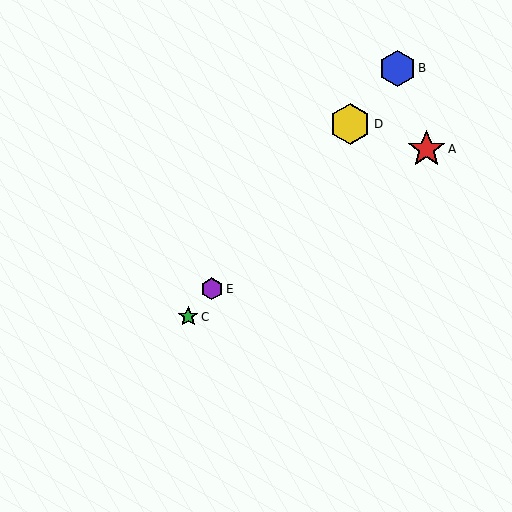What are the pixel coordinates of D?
Object D is at (350, 124).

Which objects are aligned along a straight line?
Objects B, C, D, E are aligned along a straight line.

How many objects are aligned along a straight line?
4 objects (B, C, D, E) are aligned along a straight line.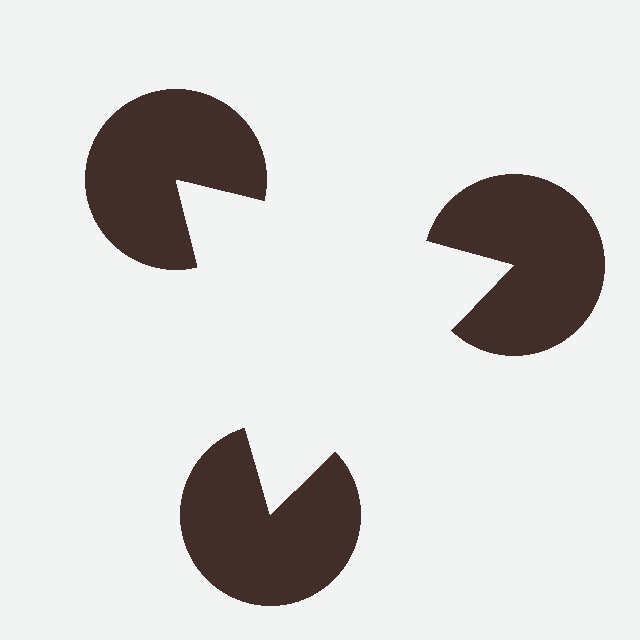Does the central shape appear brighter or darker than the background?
It typically appears slightly brighter than the background, even though no actual brightness change is drawn.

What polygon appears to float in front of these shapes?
An illusory triangle — its edges are inferred from the aligned wedge cuts in the pac-man discs, not physically drawn.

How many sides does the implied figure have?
3 sides.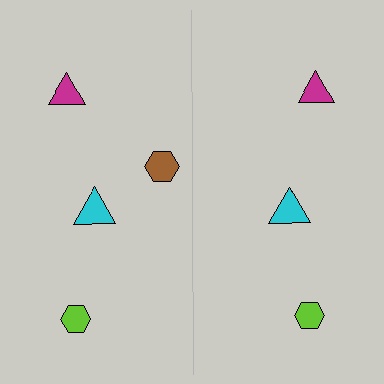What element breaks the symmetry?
A brown hexagon is missing from the right side.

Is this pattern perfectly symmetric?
No, the pattern is not perfectly symmetric. A brown hexagon is missing from the right side.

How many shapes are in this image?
There are 7 shapes in this image.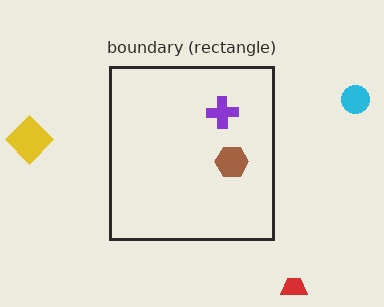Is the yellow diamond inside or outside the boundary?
Outside.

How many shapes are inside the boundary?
2 inside, 3 outside.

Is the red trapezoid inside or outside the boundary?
Outside.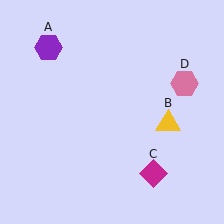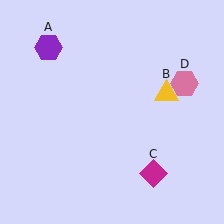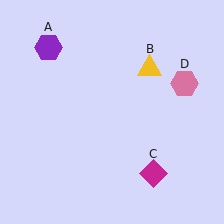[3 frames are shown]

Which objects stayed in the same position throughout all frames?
Purple hexagon (object A) and magenta diamond (object C) and pink hexagon (object D) remained stationary.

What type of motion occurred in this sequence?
The yellow triangle (object B) rotated counterclockwise around the center of the scene.